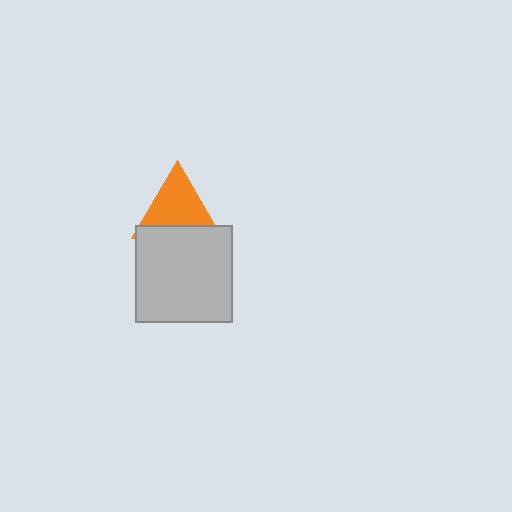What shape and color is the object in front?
The object in front is a light gray square.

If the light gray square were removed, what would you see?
You would see the complete orange triangle.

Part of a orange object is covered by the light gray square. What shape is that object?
It is a triangle.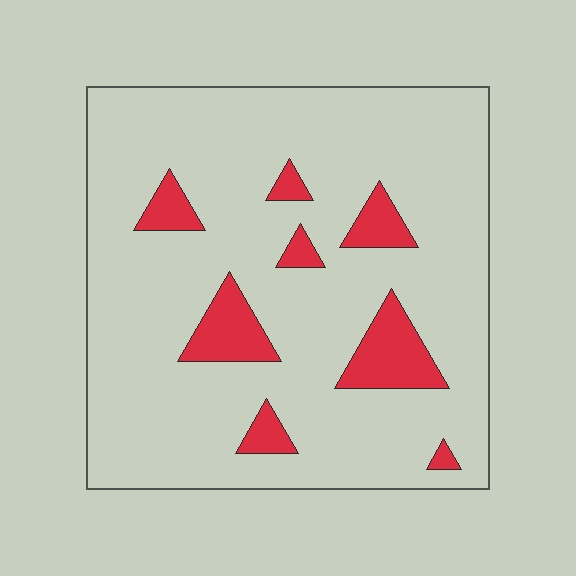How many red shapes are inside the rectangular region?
8.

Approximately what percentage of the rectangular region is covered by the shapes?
Approximately 15%.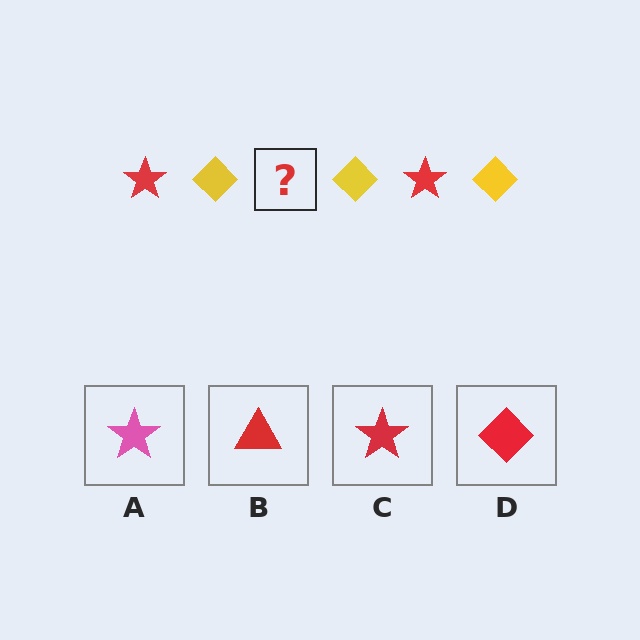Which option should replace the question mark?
Option C.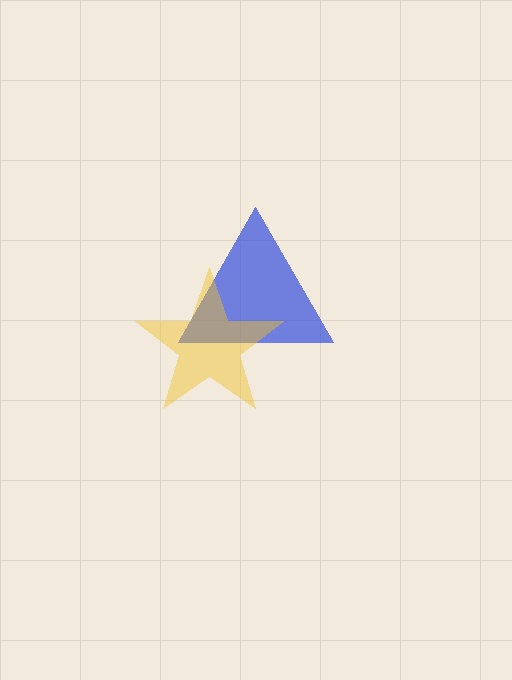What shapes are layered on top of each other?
The layered shapes are: a blue triangle, a yellow star.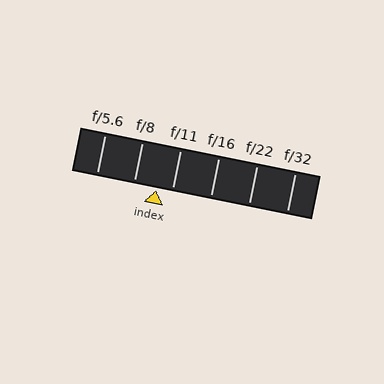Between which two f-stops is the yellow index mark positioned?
The index mark is between f/8 and f/11.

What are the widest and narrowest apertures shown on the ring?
The widest aperture shown is f/5.6 and the narrowest is f/32.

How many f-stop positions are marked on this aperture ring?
There are 6 f-stop positions marked.